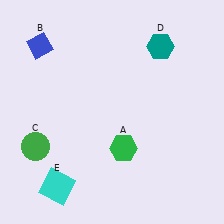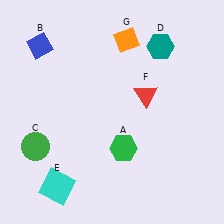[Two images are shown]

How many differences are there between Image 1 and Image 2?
There are 2 differences between the two images.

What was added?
A red triangle (F), an orange diamond (G) were added in Image 2.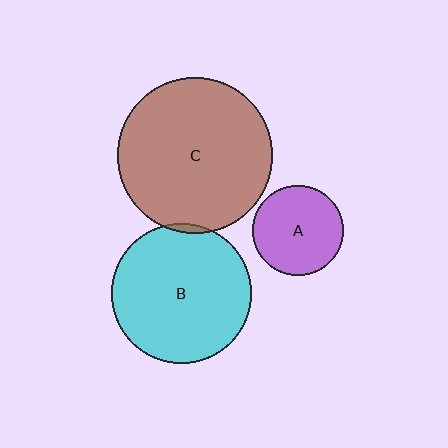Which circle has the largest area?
Circle C (brown).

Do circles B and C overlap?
Yes.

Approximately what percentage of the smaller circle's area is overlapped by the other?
Approximately 5%.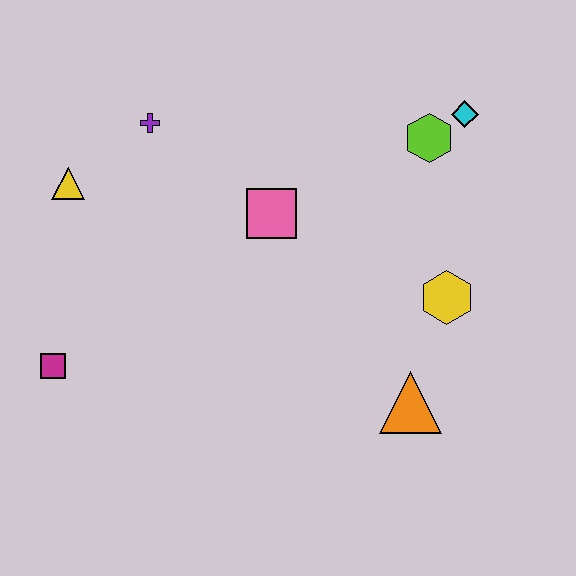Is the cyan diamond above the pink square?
Yes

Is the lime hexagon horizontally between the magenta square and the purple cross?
No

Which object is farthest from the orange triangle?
The yellow triangle is farthest from the orange triangle.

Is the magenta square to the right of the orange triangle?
No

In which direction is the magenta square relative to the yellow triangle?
The magenta square is below the yellow triangle.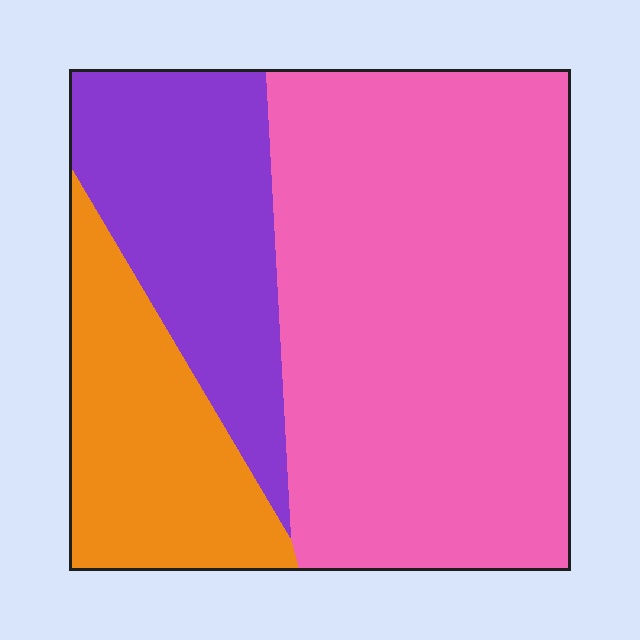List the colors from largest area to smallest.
From largest to smallest: pink, purple, orange.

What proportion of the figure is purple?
Purple covers roughly 25% of the figure.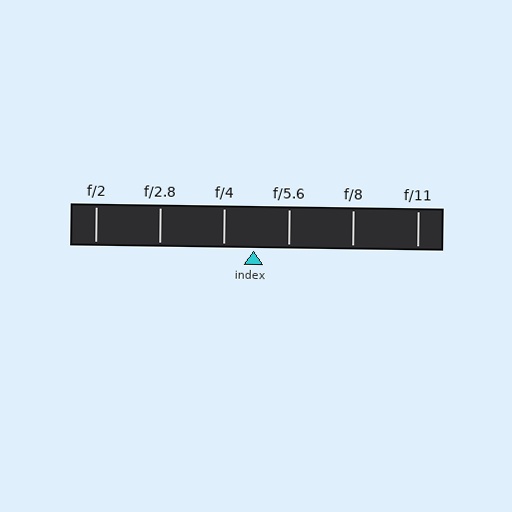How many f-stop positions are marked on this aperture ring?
There are 6 f-stop positions marked.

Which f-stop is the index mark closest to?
The index mark is closest to f/4.